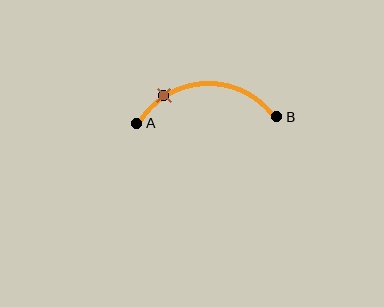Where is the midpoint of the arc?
The arc midpoint is the point on the curve farthest from the straight line joining A and B. It sits above that line.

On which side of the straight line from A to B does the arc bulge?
The arc bulges above the straight line connecting A and B.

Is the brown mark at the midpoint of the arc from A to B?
No. The brown mark lies on the arc but is closer to endpoint A. The arc midpoint would be at the point on the curve equidistant along the arc from both A and B.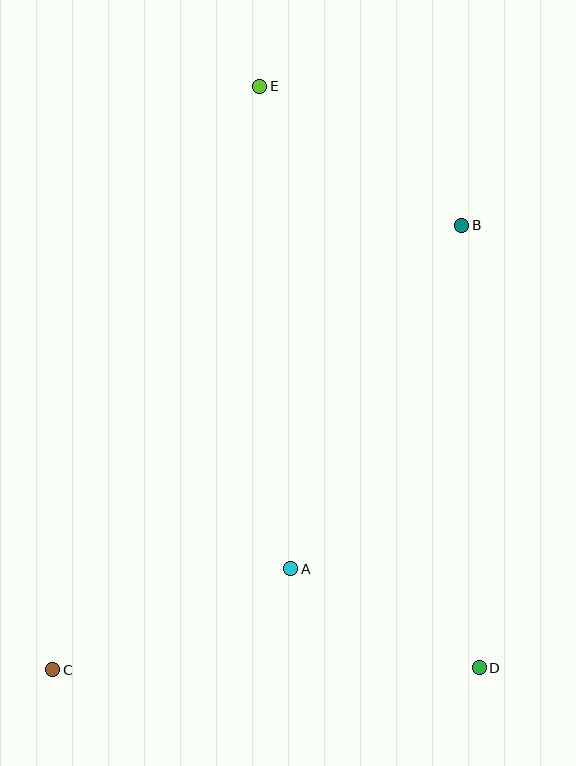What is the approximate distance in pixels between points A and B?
The distance between A and B is approximately 384 pixels.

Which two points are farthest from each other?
Points D and E are farthest from each other.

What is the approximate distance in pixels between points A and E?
The distance between A and E is approximately 484 pixels.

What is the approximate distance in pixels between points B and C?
The distance between B and C is approximately 604 pixels.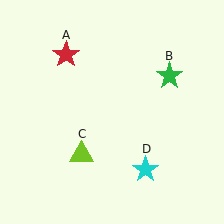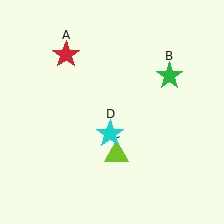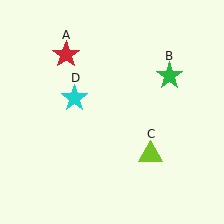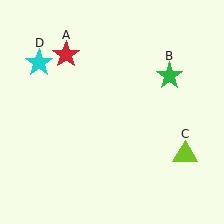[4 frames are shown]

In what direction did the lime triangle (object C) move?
The lime triangle (object C) moved right.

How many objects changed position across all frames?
2 objects changed position: lime triangle (object C), cyan star (object D).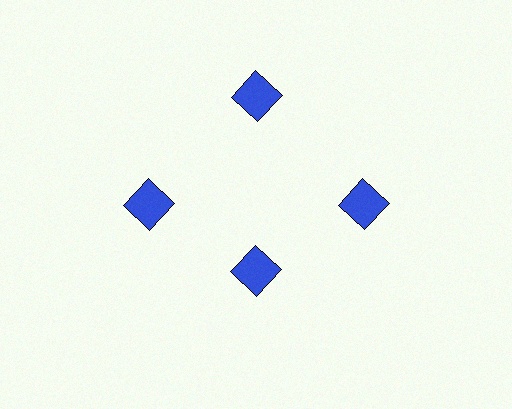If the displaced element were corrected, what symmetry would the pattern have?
It would have 4-fold rotational symmetry — the pattern would map onto itself every 90 degrees.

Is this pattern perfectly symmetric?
No. The 4 blue squares are arranged in a ring, but one element near the 6 o'clock position is pulled inward toward the center, breaking the 4-fold rotational symmetry.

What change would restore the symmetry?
The symmetry would be restored by moving it outward, back onto the ring so that all 4 squares sit at equal angles and equal distance from the center.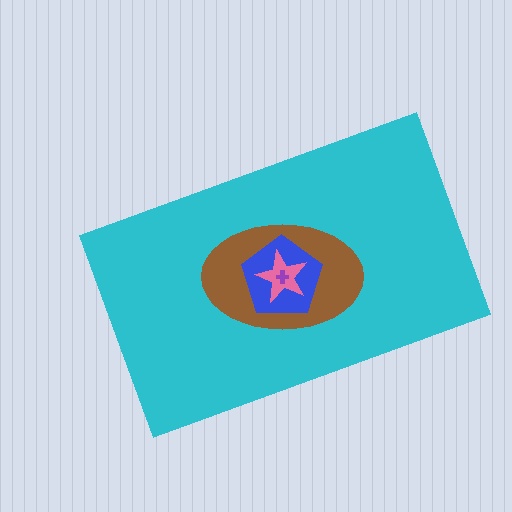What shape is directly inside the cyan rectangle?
The brown ellipse.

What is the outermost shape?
The cyan rectangle.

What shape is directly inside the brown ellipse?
The blue pentagon.